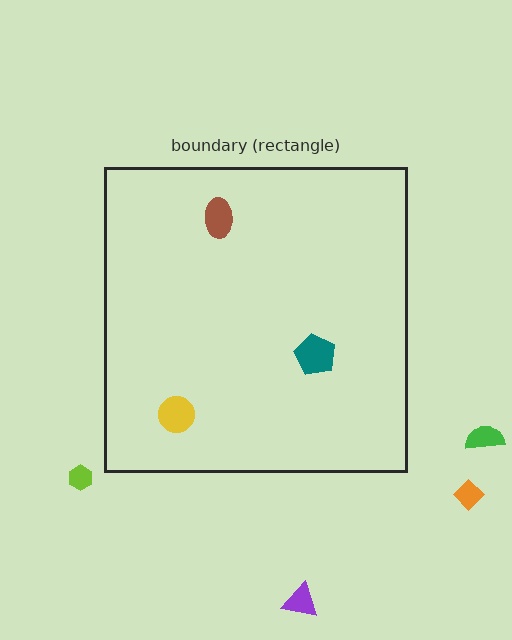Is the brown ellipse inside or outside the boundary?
Inside.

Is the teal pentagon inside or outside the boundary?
Inside.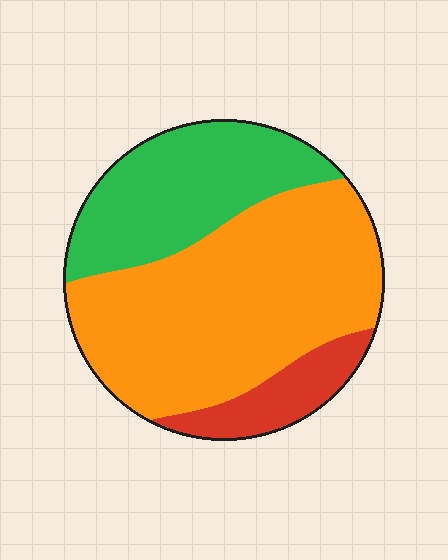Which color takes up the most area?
Orange, at roughly 60%.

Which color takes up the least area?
Red, at roughly 10%.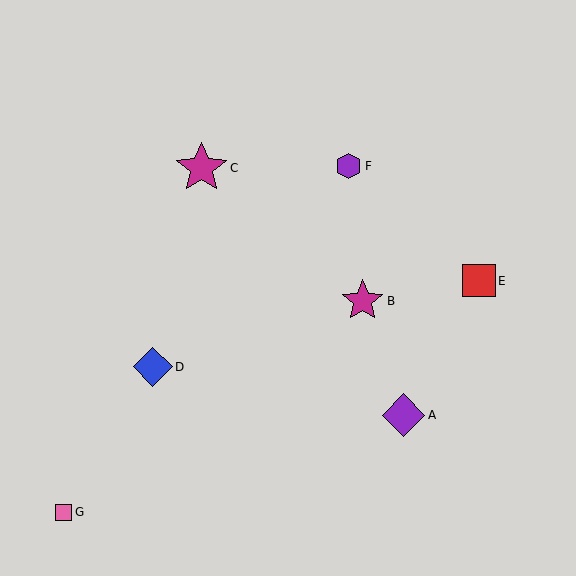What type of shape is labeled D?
Shape D is a blue diamond.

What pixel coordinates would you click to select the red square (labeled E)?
Click at (479, 281) to select the red square E.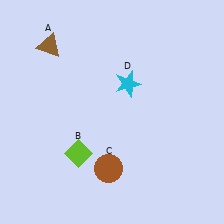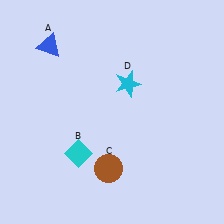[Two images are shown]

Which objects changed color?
A changed from brown to blue. B changed from lime to cyan.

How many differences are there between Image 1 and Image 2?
There are 2 differences between the two images.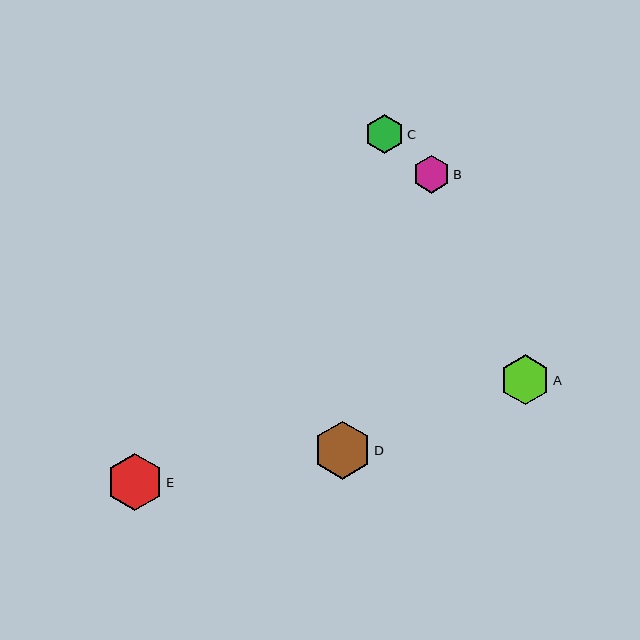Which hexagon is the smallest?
Hexagon B is the smallest with a size of approximately 38 pixels.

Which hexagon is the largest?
Hexagon D is the largest with a size of approximately 58 pixels.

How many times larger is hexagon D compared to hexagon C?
Hexagon D is approximately 1.5 times the size of hexagon C.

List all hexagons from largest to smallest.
From largest to smallest: D, E, A, C, B.